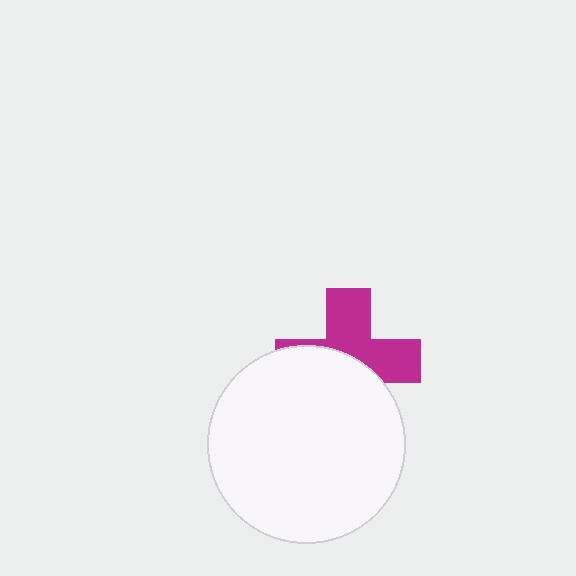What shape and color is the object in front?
The object in front is a white circle.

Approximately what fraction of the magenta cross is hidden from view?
Roughly 50% of the magenta cross is hidden behind the white circle.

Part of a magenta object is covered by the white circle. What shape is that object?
It is a cross.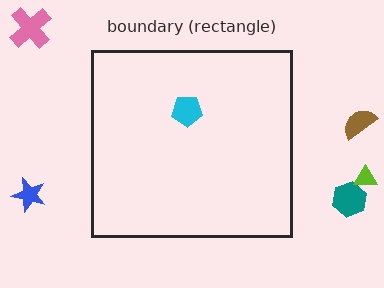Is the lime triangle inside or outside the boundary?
Outside.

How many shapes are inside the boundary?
1 inside, 5 outside.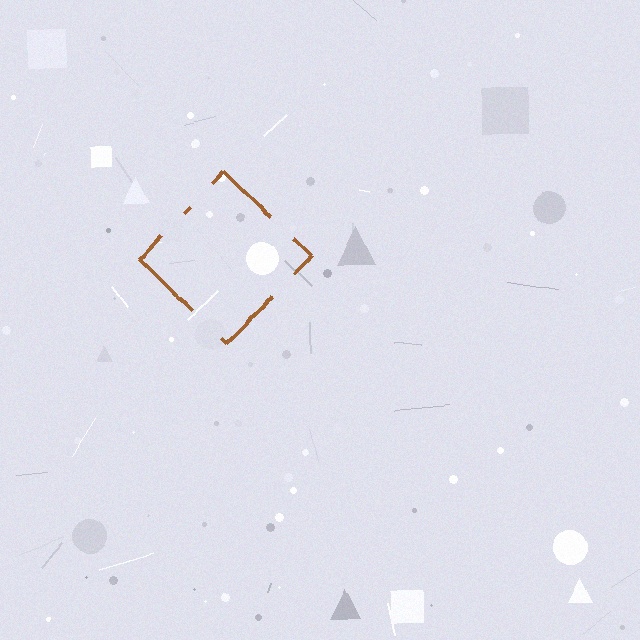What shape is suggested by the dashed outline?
The dashed outline suggests a diamond.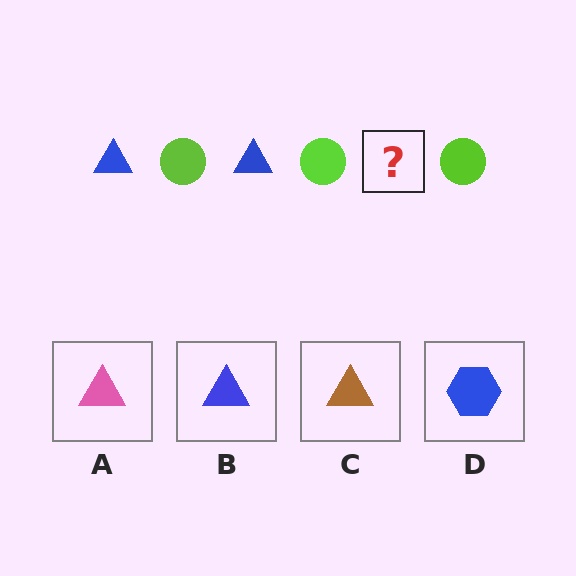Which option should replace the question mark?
Option B.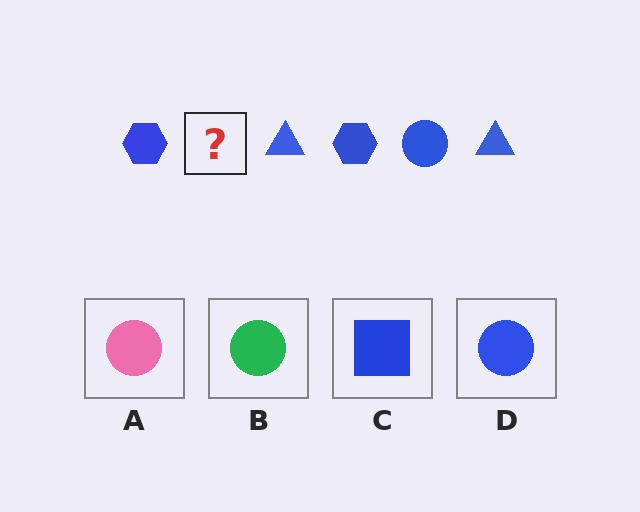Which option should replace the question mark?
Option D.